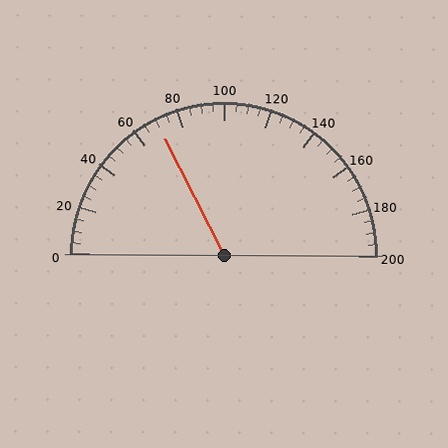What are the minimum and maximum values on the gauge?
The gauge ranges from 0 to 200.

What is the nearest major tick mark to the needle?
The nearest major tick mark is 80.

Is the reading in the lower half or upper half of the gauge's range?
The reading is in the lower half of the range (0 to 200).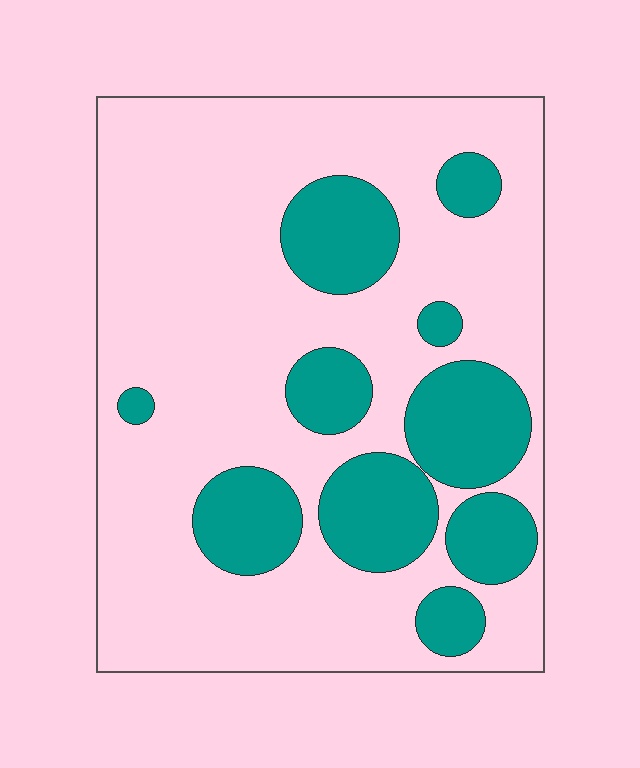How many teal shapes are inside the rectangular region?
10.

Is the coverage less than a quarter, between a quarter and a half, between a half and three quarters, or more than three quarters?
Between a quarter and a half.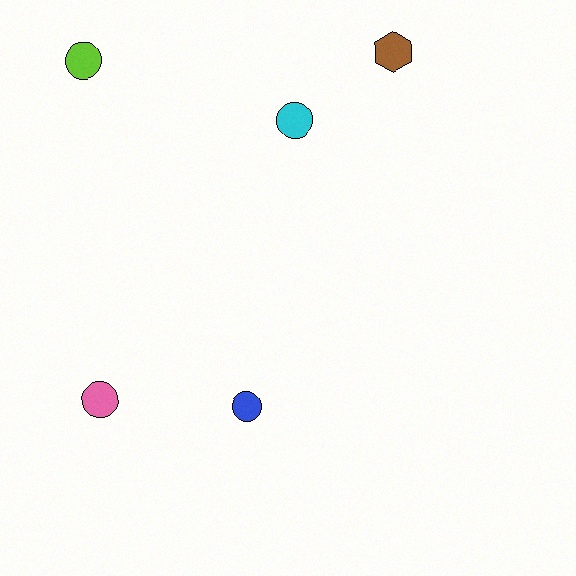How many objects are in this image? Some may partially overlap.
There are 5 objects.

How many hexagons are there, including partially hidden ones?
There is 1 hexagon.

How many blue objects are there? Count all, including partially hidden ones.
There is 1 blue object.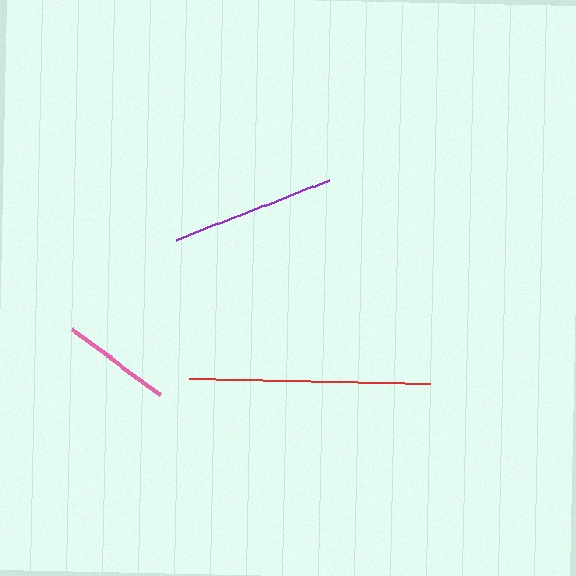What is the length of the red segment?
The red segment is approximately 241 pixels long.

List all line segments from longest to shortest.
From longest to shortest: red, purple, pink.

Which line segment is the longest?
The red line is the longest at approximately 241 pixels.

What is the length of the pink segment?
The pink segment is approximately 109 pixels long.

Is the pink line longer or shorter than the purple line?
The purple line is longer than the pink line.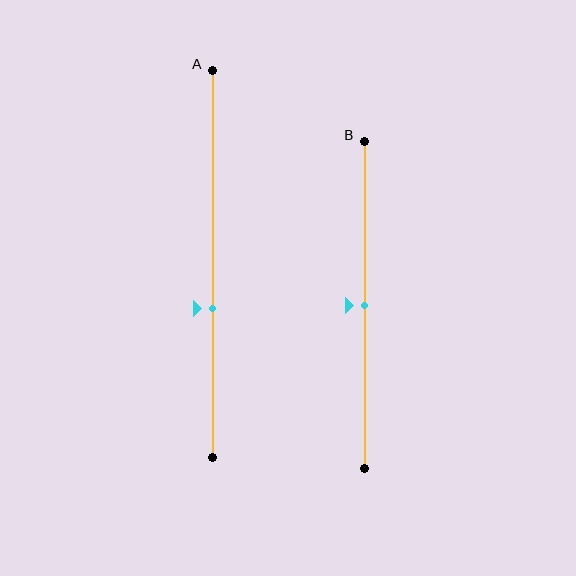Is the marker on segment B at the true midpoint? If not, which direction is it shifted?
Yes, the marker on segment B is at the true midpoint.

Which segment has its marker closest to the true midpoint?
Segment B has its marker closest to the true midpoint.